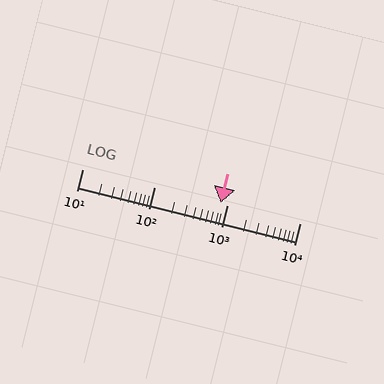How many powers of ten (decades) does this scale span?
The scale spans 3 decades, from 10 to 10000.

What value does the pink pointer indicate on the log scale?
The pointer indicates approximately 820.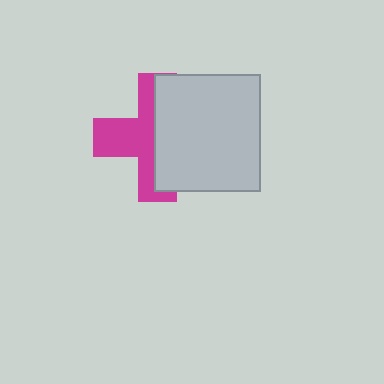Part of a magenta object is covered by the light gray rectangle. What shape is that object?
It is a cross.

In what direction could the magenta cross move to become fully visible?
The magenta cross could move left. That would shift it out from behind the light gray rectangle entirely.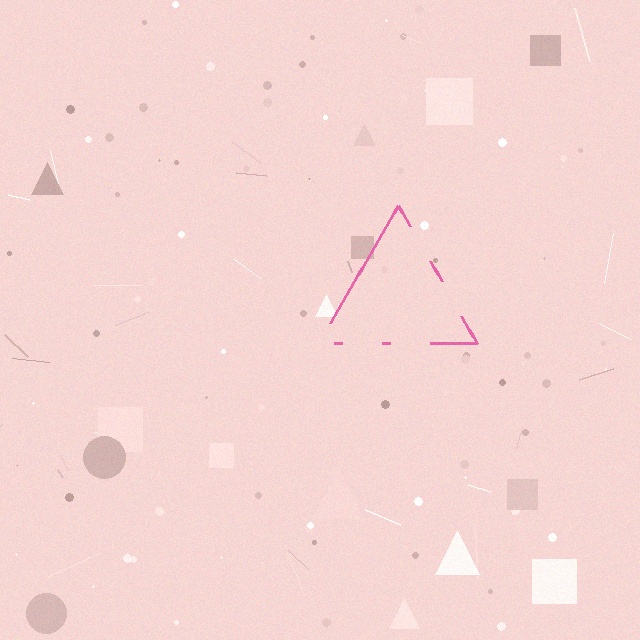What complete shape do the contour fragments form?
The contour fragments form a triangle.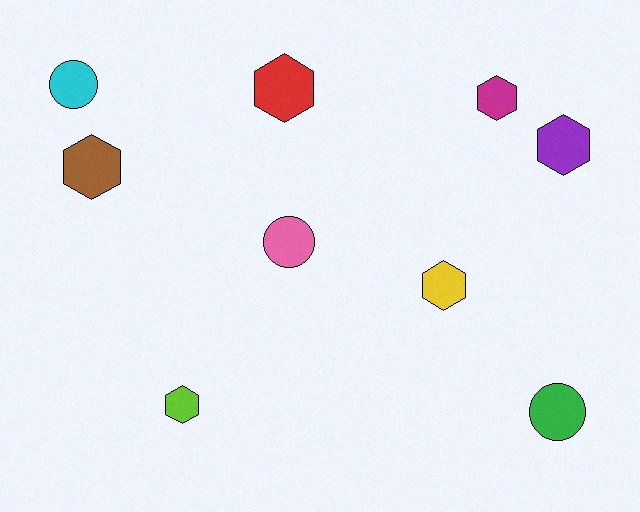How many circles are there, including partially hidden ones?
There are 3 circles.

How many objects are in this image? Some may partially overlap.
There are 9 objects.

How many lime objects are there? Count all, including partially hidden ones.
There is 1 lime object.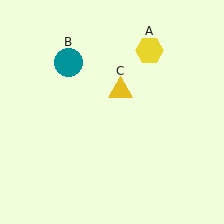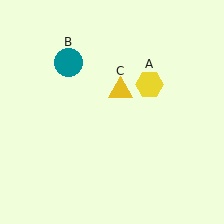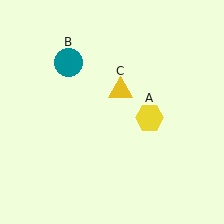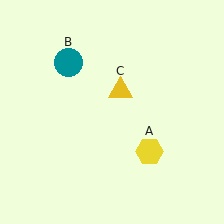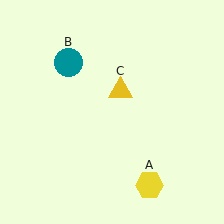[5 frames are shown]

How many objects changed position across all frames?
1 object changed position: yellow hexagon (object A).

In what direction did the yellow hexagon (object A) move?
The yellow hexagon (object A) moved down.